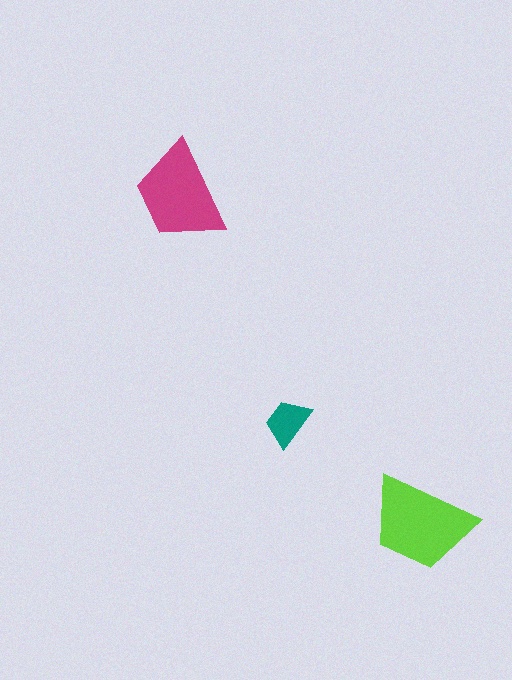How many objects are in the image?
There are 3 objects in the image.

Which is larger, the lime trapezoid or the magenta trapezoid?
The lime one.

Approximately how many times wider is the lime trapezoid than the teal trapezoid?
About 2 times wider.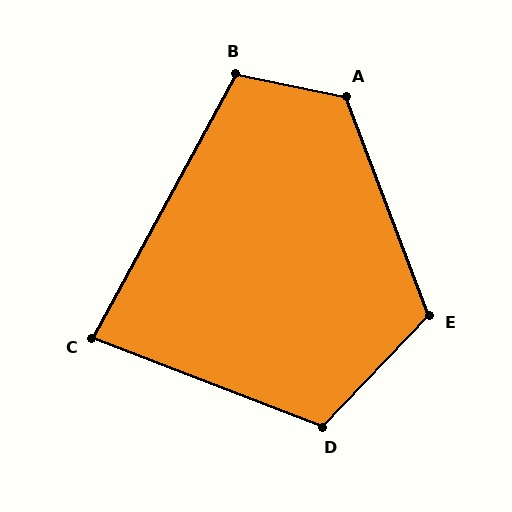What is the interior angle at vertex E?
Approximately 115 degrees (obtuse).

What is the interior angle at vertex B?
Approximately 107 degrees (obtuse).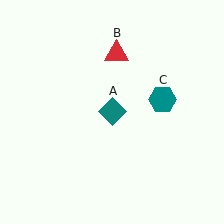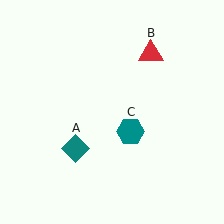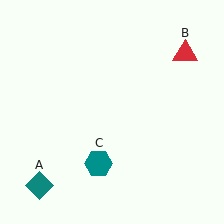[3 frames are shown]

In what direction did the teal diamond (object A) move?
The teal diamond (object A) moved down and to the left.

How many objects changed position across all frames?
3 objects changed position: teal diamond (object A), red triangle (object B), teal hexagon (object C).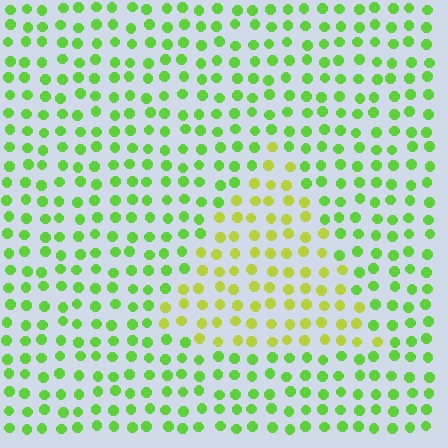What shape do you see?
I see a triangle.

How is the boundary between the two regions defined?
The boundary is defined purely by a slight shift in hue (about 35 degrees). Spacing, size, and orientation are identical on both sides.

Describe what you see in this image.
The image is filled with small lime elements in a uniform arrangement. A triangle-shaped region is visible where the elements are tinted to a slightly different hue, forming a subtle color boundary.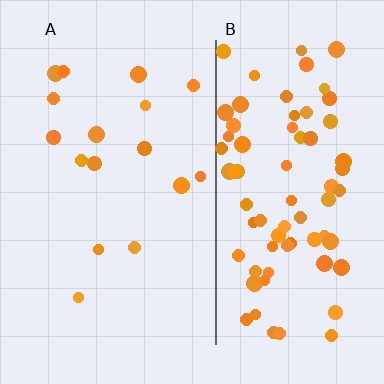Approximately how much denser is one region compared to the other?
Approximately 4.7× — region B over region A.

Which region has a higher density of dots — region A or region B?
B (the right).